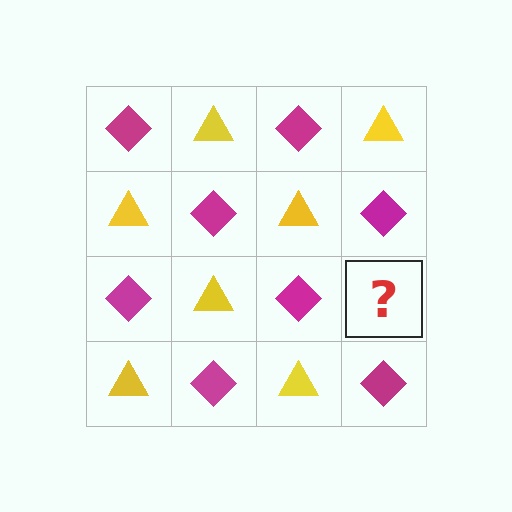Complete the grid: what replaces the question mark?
The question mark should be replaced with a yellow triangle.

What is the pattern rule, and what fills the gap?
The rule is that it alternates magenta diamond and yellow triangle in a checkerboard pattern. The gap should be filled with a yellow triangle.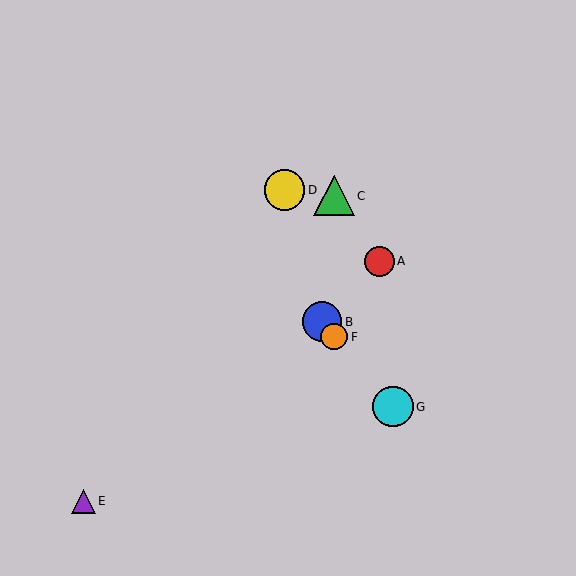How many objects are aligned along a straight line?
3 objects (B, F, G) are aligned along a straight line.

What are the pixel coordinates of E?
Object E is at (83, 501).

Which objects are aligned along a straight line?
Objects B, F, G are aligned along a straight line.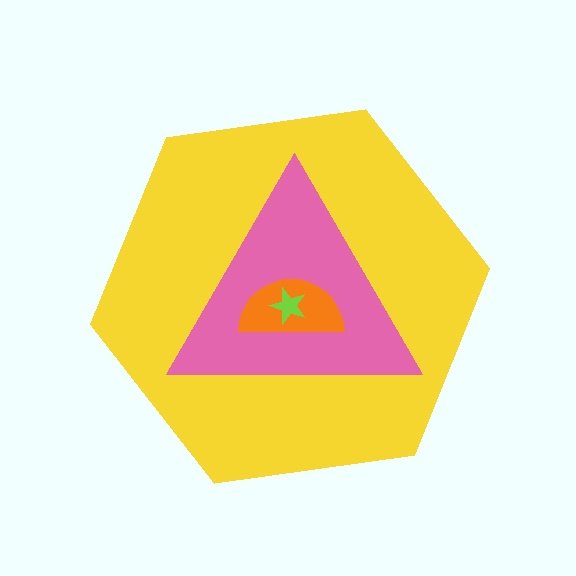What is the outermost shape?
The yellow hexagon.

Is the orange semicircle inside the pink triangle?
Yes.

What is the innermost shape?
The lime star.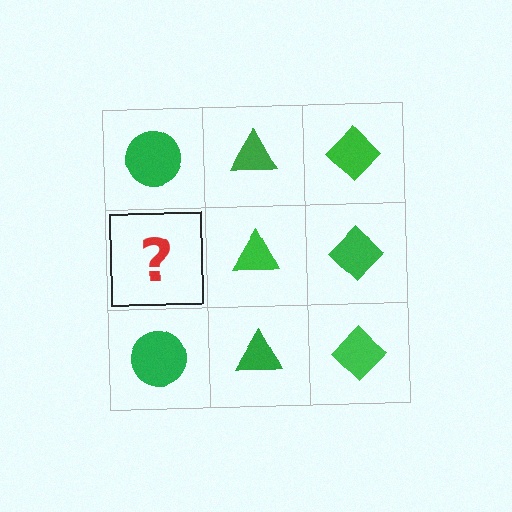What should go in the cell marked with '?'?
The missing cell should contain a green circle.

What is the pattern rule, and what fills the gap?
The rule is that each column has a consistent shape. The gap should be filled with a green circle.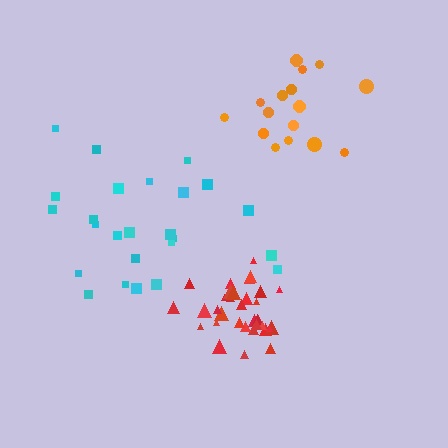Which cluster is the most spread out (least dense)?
Cyan.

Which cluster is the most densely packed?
Red.